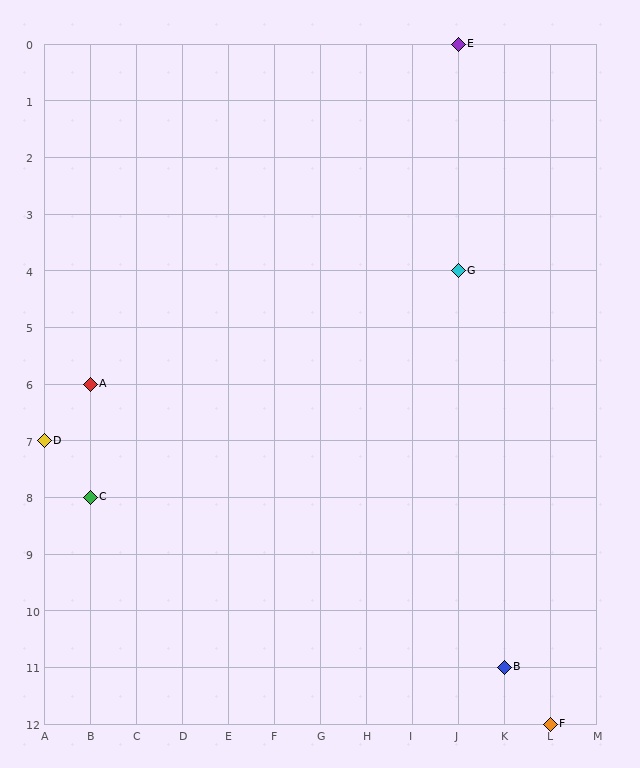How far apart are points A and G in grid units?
Points A and G are 8 columns and 2 rows apart (about 8.2 grid units diagonally).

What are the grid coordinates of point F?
Point F is at grid coordinates (L, 12).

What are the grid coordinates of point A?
Point A is at grid coordinates (B, 6).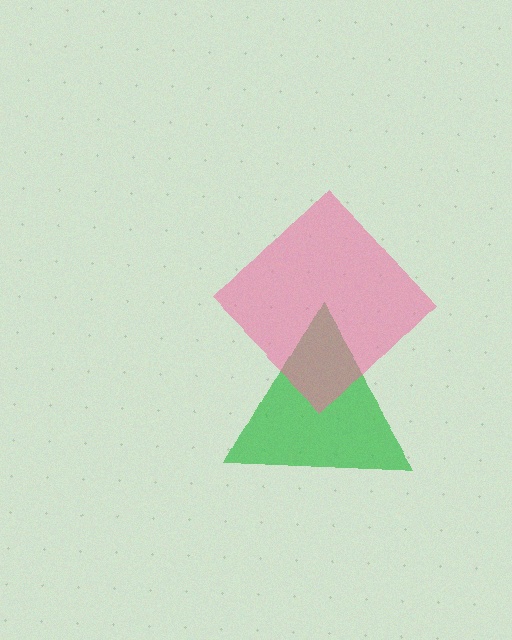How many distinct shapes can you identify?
There are 2 distinct shapes: a green triangle, a pink diamond.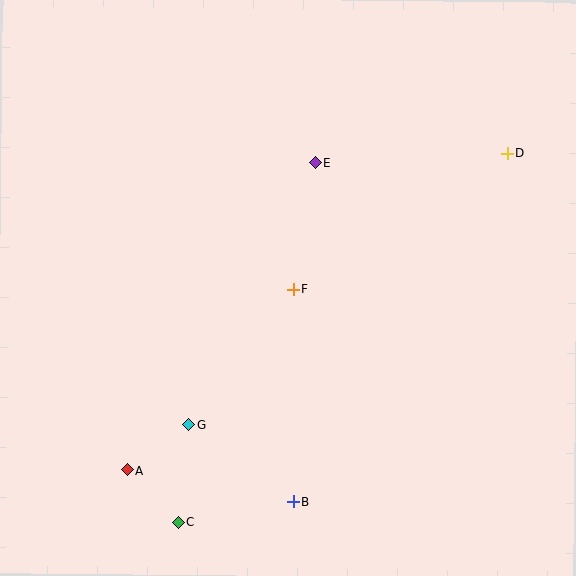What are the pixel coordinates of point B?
Point B is at (293, 502).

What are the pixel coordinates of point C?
Point C is at (178, 522).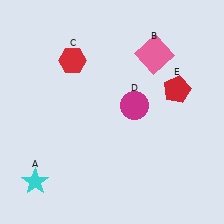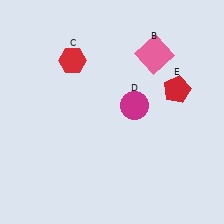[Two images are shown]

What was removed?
The cyan star (A) was removed in Image 2.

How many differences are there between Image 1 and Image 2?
There is 1 difference between the two images.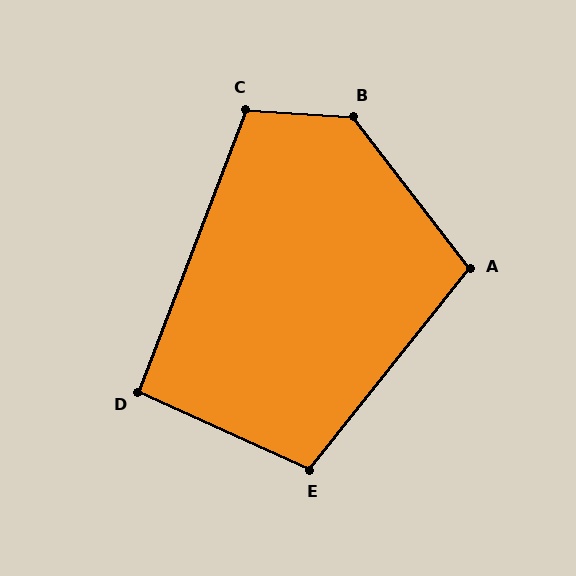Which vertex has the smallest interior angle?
D, at approximately 93 degrees.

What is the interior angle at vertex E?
Approximately 104 degrees (obtuse).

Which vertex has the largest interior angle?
B, at approximately 131 degrees.